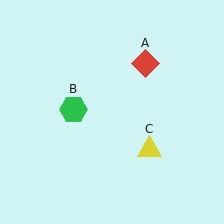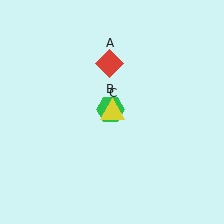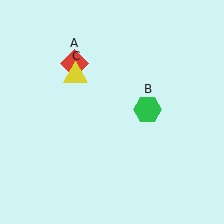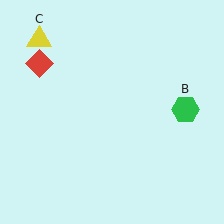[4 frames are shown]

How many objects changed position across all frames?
3 objects changed position: red diamond (object A), green hexagon (object B), yellow triangle (object C).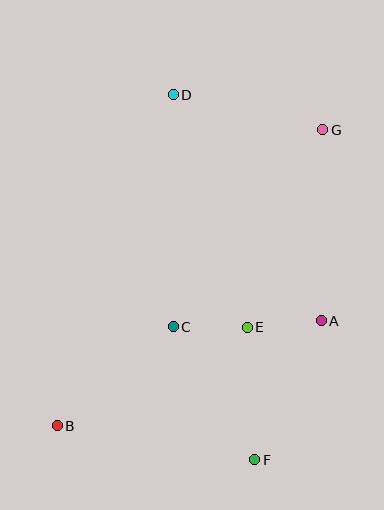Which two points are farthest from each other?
Points B and G are farthest from each other.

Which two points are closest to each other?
Points C and E are closest to each other.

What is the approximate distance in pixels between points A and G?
The distance between A and G is approximately 191 pixels.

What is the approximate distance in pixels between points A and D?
The distance between A and D is approximately 270 pixels.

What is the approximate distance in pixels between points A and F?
The distance between A and F is approximately 154 pixels.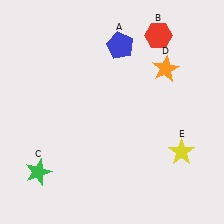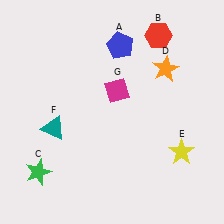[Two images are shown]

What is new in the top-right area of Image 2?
A magenta diamond (G) was added in the top-right area of Image 2.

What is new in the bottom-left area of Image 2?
A teal triangle (F) was added in the bottom-left area of Image 2.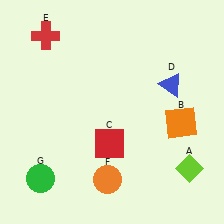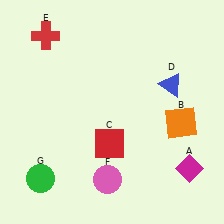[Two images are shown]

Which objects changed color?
A changed from lime to magenta. F changed from orange to pink.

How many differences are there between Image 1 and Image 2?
There are 2 differences between the two images.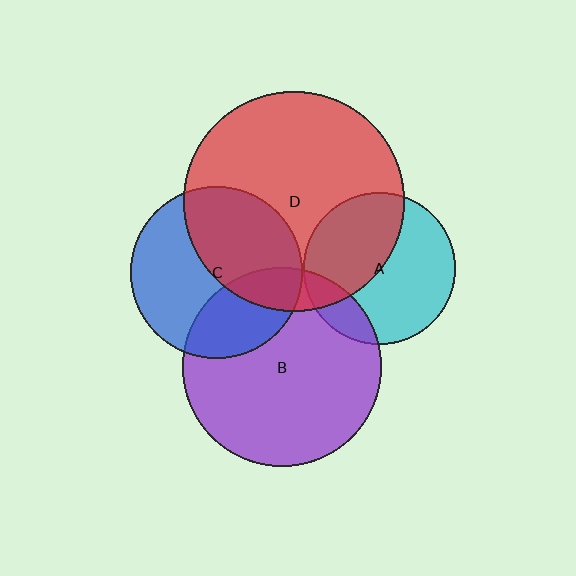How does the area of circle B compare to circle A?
Approximately 1.7 times.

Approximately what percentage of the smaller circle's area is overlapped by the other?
Approximately 10%.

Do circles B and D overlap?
Yes.